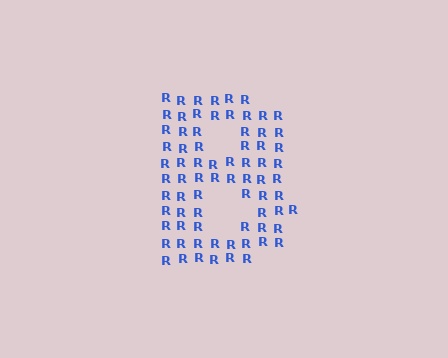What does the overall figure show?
The overall figure shows the letter B.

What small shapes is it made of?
It is made of small letter R's.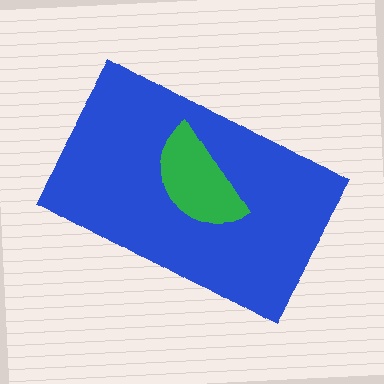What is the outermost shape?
The blue rectangle.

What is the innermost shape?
The green semicircle.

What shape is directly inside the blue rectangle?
The green semicircle.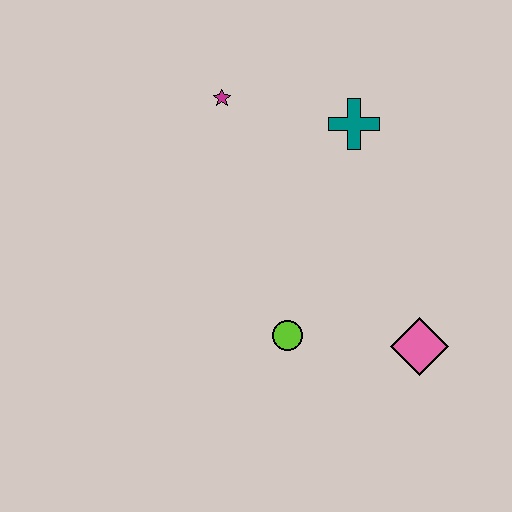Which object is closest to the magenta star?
The teal cross is closest to the magenta star.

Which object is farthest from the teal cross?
The pink diamond is farthest from the teal cross.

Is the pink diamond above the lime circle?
No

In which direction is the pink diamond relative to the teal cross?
The pink diamond is below the teal cross.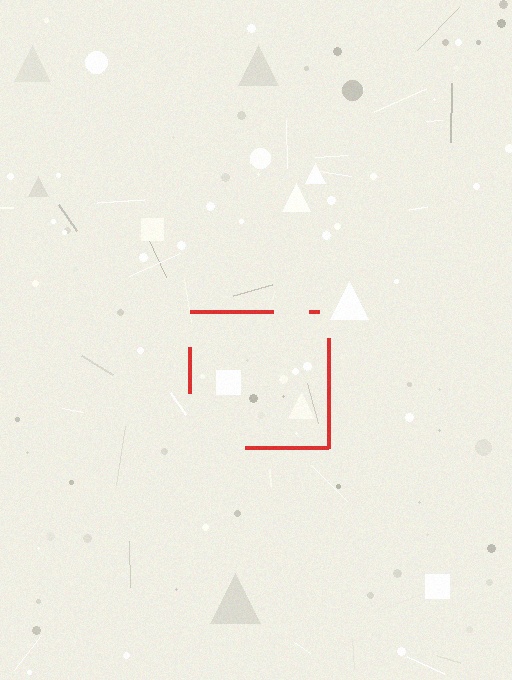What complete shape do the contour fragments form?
The contour fragments form a square.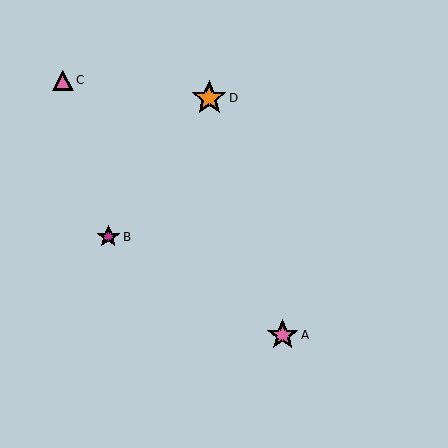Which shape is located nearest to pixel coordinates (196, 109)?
The orange star (labeled D) at (209, 98) is nearest to that location.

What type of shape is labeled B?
Shape B is a magenta star.